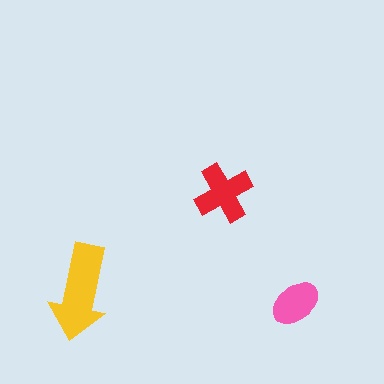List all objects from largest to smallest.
The yellow arrow, the red cross, the pink ellipse.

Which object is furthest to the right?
The pink ellipse is rightmost.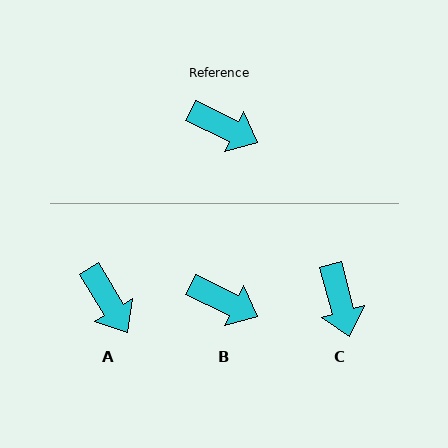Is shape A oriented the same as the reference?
No, it is off by about 33 degrees.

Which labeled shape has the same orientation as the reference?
B.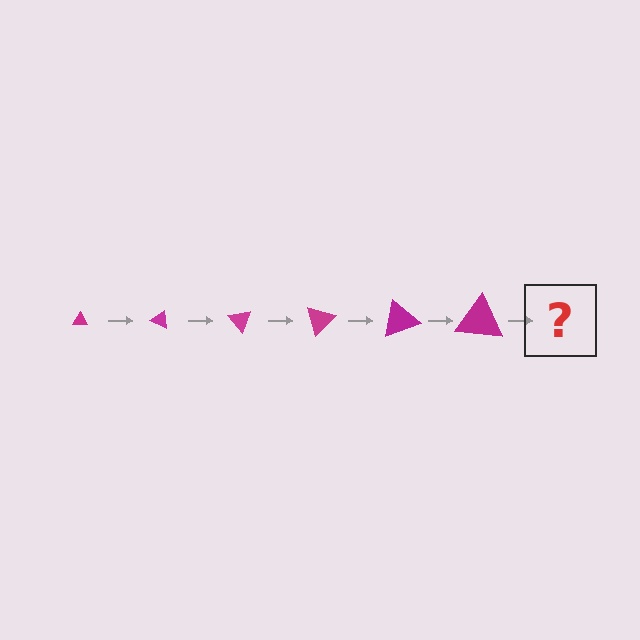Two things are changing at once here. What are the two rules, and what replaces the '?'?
The two rules are that the triangle grows larger each step and it rotates 25 degrees each step. The '?' should be a triangle, larger than the previous one and rotated 150 degrees from the start.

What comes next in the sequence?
The next element should be a triangle, larger than the previous one and rotated 150 degrees from the start.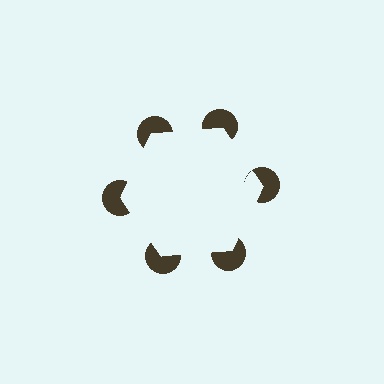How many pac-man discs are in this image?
There are 6 — one at each vertex of the illusory hexagon.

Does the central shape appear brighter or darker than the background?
It typically appears slightly brighter than the background, even though no actual brightness change is drawn.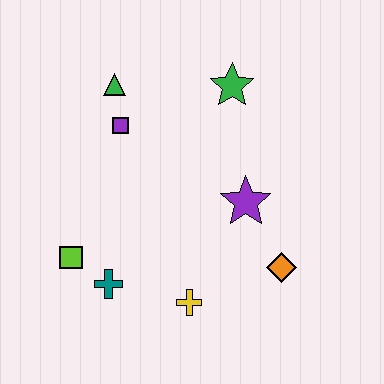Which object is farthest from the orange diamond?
The green triangle is farthest from the orange diamond.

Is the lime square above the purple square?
No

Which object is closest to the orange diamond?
The purple star is closest to the orange diamond.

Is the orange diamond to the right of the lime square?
Yes